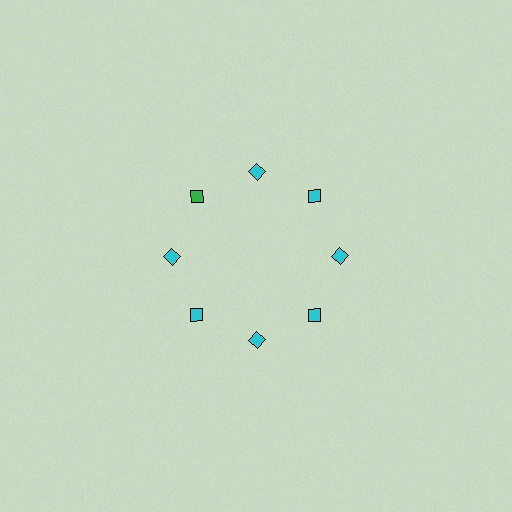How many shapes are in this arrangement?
There are 8 shapes arranged in a ring pattern.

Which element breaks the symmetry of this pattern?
The green diamond at roughly the 10 o'clock position breaks the symmetry. All other shapes are cyan diamonds.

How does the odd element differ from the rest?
It has a different color: green instead of cyan.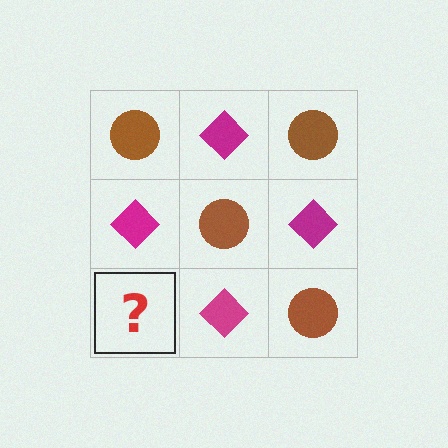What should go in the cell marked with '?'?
The missing cell should contain a brown circle.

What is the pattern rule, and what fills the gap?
The rule is that it alternates brown circle and magenta diamond in a checkerboard pattern. The gap should be filled with a brown circle.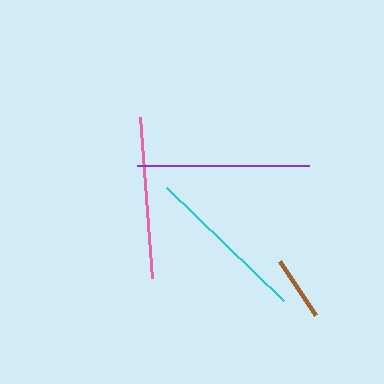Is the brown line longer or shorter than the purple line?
The purple line is longer than the brown line.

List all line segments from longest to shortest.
From longest to shortest: purple, cyan, pink, brown.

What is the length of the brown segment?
The brown segment is approximately 65 pixels long.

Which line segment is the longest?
The purple line is the longest at approximately 172 pixels.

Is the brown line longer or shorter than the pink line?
The pink line is longer than the brown line.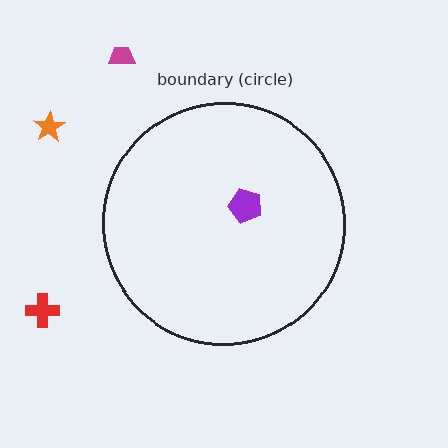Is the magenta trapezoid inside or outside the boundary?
Outside.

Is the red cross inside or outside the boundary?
Outside.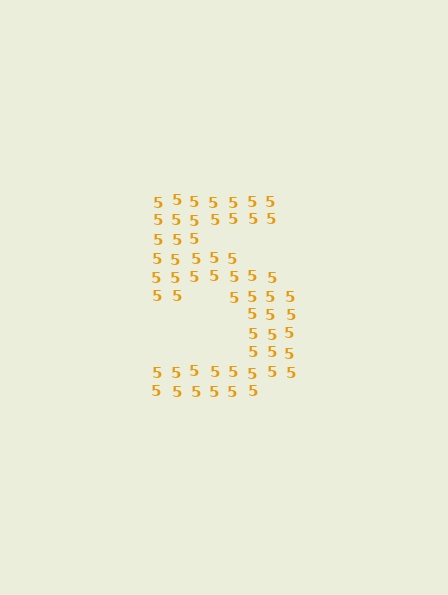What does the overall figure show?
The overall figure shows the digit 5.